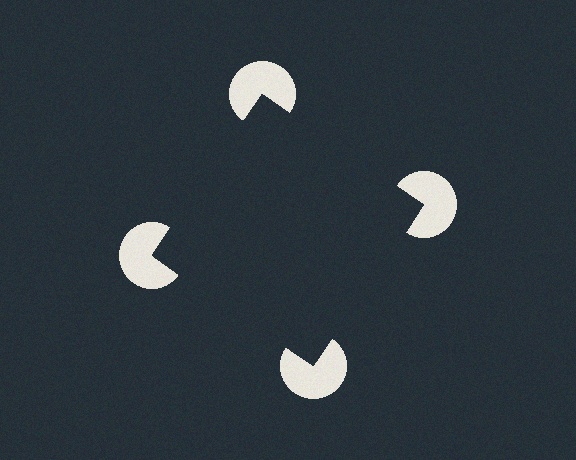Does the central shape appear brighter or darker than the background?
It typically appears slightly darker than the background, even though no actual brightness change is drawn.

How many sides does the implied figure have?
4 sides.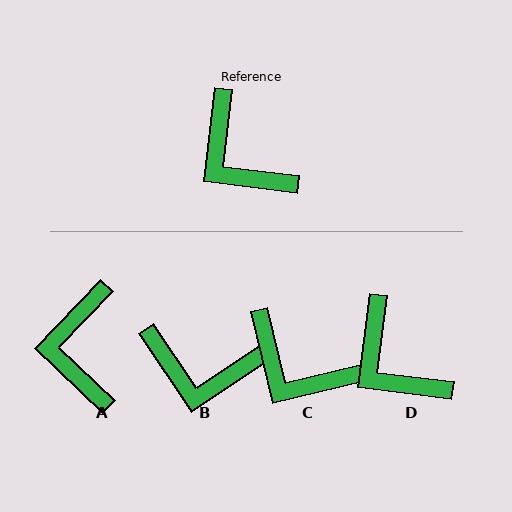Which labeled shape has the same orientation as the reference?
D.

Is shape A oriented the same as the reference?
No, it is off by about 37 degrees.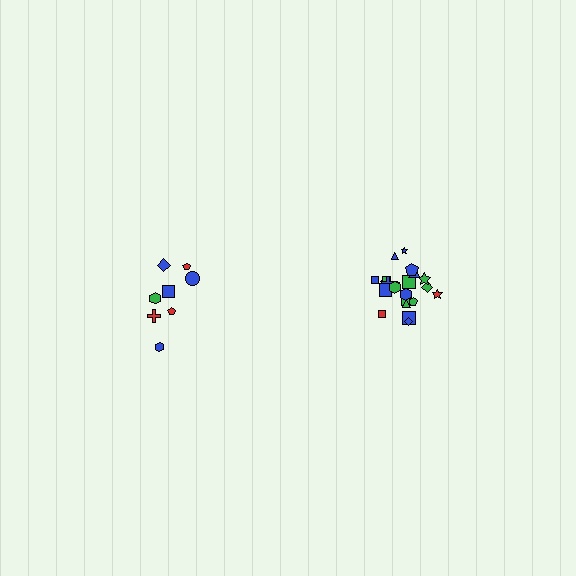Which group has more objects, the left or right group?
The right group.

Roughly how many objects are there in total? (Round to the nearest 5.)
Roughly 35 objects in total.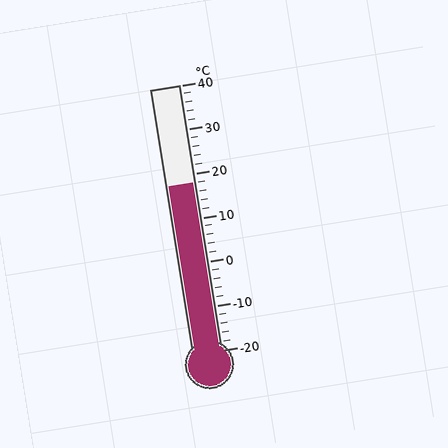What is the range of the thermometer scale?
The thermometer scale ranges from -20°C to 40°C.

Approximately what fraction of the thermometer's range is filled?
The thermometer is filled to approximately 65% of its range.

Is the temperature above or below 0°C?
The temperature is above 0°C.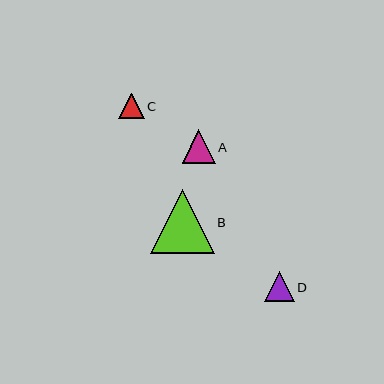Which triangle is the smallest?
Triangle C is the smallest with a size of approximately 25 pixels.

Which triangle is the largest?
Triangle B is the largest with a size of approximately 64 pixels.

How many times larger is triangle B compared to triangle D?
Triangle B is approximately 2.1 times the size of triangle D.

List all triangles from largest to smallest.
From largest to smallest: B, A, D, C.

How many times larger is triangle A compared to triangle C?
Triangle A is approximately 1.3 times the size of triangle C.